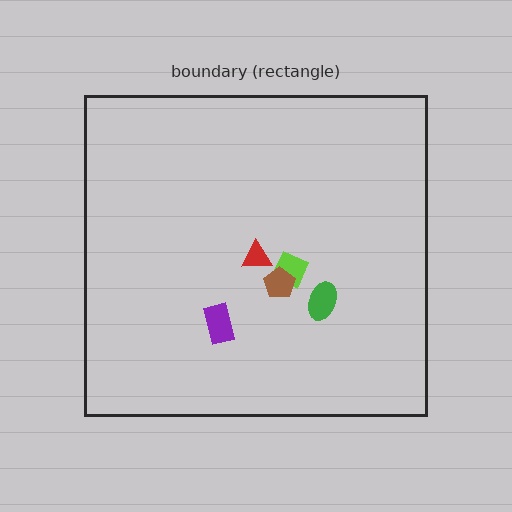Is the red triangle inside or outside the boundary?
Inside.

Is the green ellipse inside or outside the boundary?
Inside.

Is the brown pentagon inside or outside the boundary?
Inside.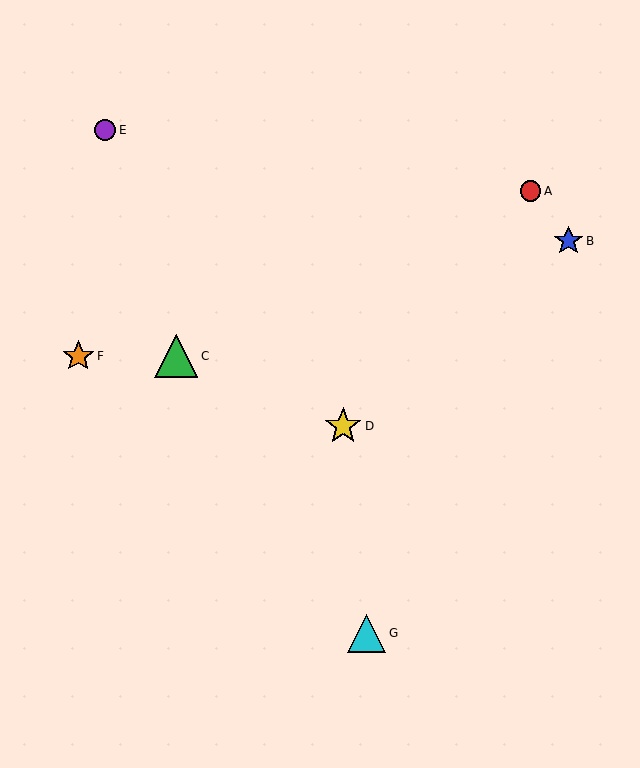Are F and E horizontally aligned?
No, F is at y≈356 and E is at y≈130.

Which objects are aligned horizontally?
Objects C, F are aligned horizontally.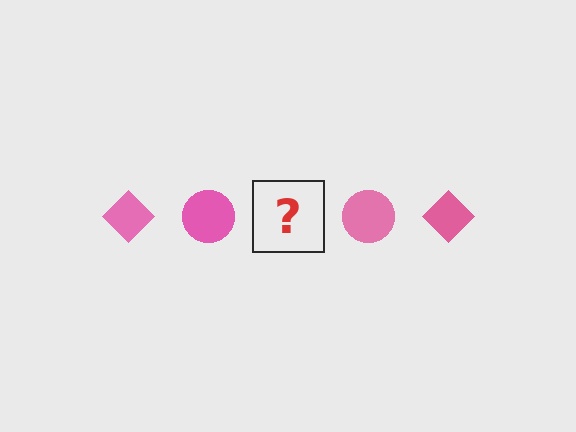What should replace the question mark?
The question mark should be replaced with a pink diamond.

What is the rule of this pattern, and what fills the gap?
The rule is that the pattern cycles through diamond, circle shapes in pink. The gap should be filled with a pink diamond.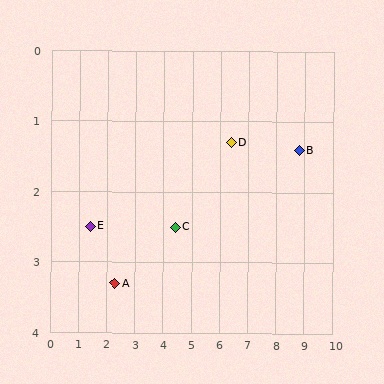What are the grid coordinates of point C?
Point C is at approximately (4.4, 2.5).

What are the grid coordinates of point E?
Point E is at approximately (1.4, 2.5).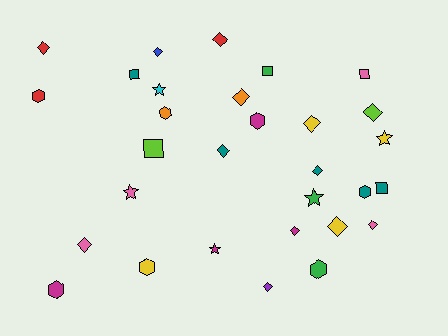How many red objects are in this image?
There are 3 red objects.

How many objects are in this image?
There are 30 objects.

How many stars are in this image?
There are 5 stars.